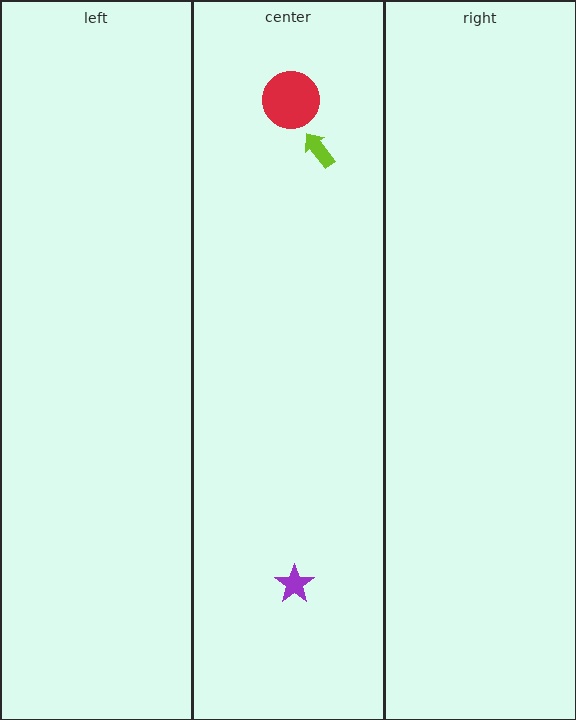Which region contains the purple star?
The center region.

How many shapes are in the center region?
3.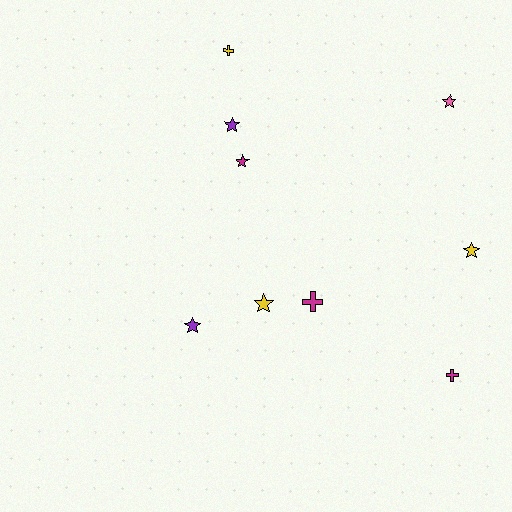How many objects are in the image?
There are 9 objects.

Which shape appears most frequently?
Star, with 6 objects.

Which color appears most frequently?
Magenta, with 3 objects.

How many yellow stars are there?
There are 2 yellow stars.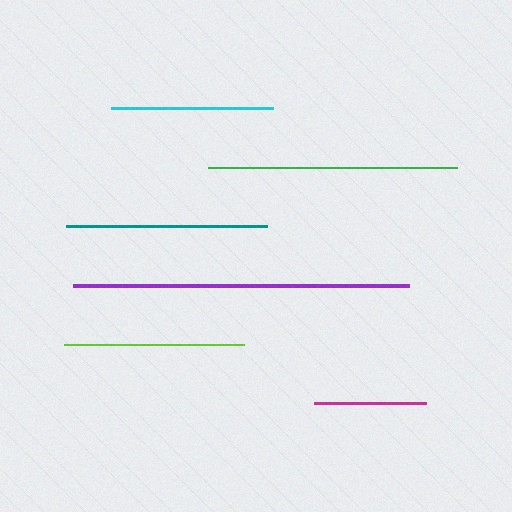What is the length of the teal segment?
The teal segment is approximately 201 pixels long.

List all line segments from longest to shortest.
From longest to shortest: purple, green, teal, lime, cyan, magenta.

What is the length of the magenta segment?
The magenta segment is approximately 111 pixels long.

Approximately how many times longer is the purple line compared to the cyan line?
The purple line is approximately 2.1 times the length of the cyan line.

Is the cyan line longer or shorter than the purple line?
The purple line is longer than the cyan line.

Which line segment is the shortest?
The magenta line is the shortest at approximately 111 pixels.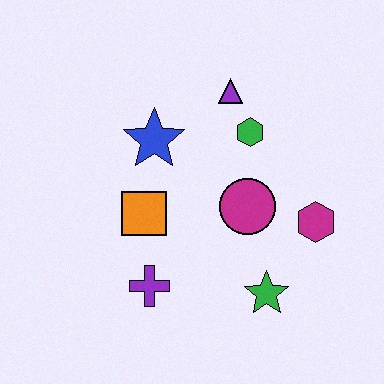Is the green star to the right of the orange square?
Yes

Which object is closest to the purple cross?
The orange square is closest to the purple cross.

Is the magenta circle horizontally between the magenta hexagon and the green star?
No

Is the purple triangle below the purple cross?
No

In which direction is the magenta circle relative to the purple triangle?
The magenta circle is below the purple triangle.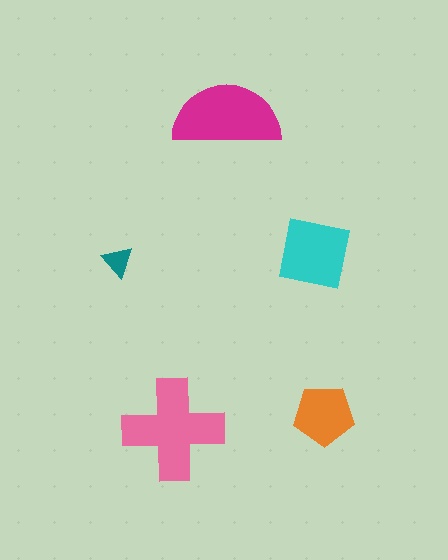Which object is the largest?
The pink cross.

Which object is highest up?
The magenta semicircle is topmost.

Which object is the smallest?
The teal triangle.